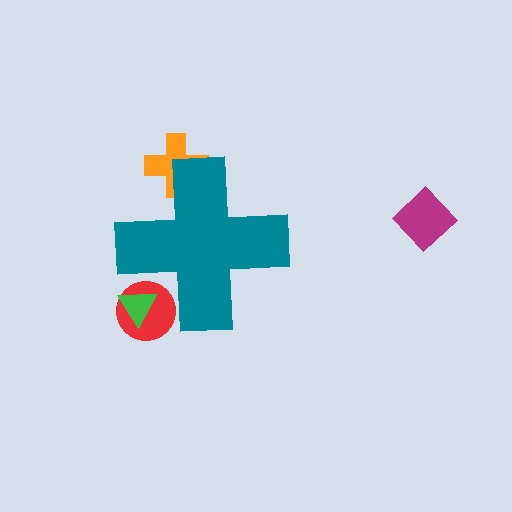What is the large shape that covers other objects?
A teal cross.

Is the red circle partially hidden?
Yes, the red circle is partially hidden behind the teal cross.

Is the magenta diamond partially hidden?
No, the magenta diamond is fully visible.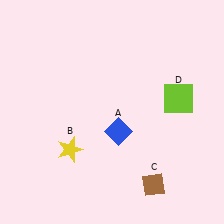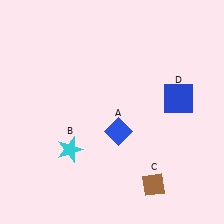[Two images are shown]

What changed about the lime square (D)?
In Image 1, D is lime. In Image 2, it changed to blue.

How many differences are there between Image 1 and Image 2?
There are 2 differences between the two images.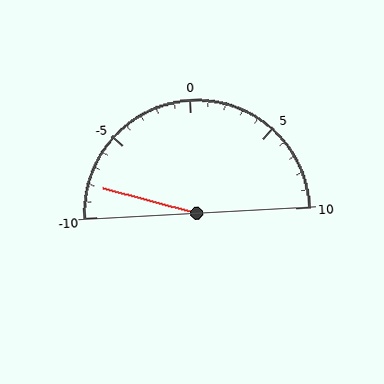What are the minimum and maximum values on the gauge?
The gauge ranges from -10 to 10.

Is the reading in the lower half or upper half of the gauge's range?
The reading is in the lower half of the range (-10 to 10).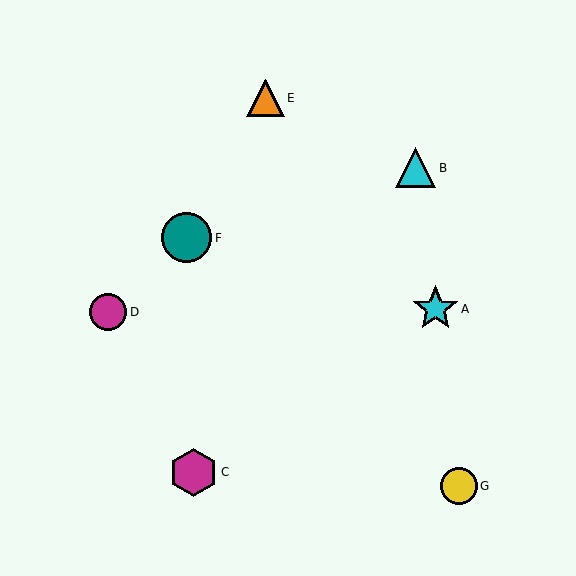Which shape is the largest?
The teal circle (labeled F) is the largest.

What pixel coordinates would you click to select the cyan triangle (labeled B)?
Click at (416, 168) to select the cyan triangle B.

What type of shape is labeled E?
Shape E is an orange triangle.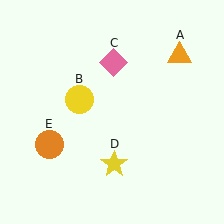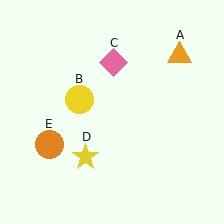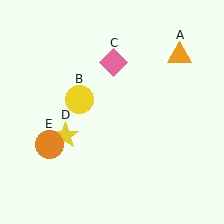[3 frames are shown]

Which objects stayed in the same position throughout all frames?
Orange triangle (object A) and yellow circle (object B) and pink diamond (object C) and orange circle (object E) remained stationary.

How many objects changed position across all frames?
1 object changed position: yellow star (object D).